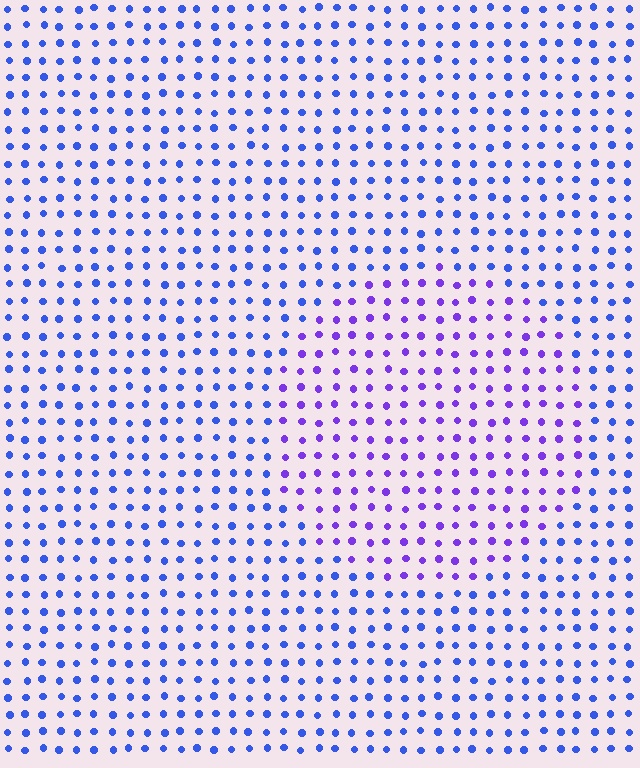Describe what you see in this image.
The image is filled with small blue elements in a uniform arrangement. A circle-shaped region is visible where the elements are tinted to a slightly different hue, forming a subtle color boundary.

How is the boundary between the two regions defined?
The boundary is defined purely by a slight shift in hue (about 37 degrees). Spacing, size, and orientation are identical on both sides.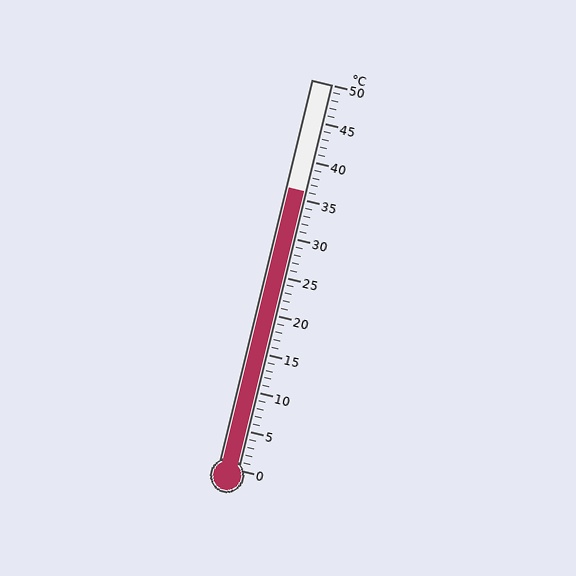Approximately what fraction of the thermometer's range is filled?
The thermometer is filled to approximately 70% of its range.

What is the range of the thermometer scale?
The thermometer scale ranges from 0°C to 50°C.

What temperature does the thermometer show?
The thermometer shows approximately 36°C.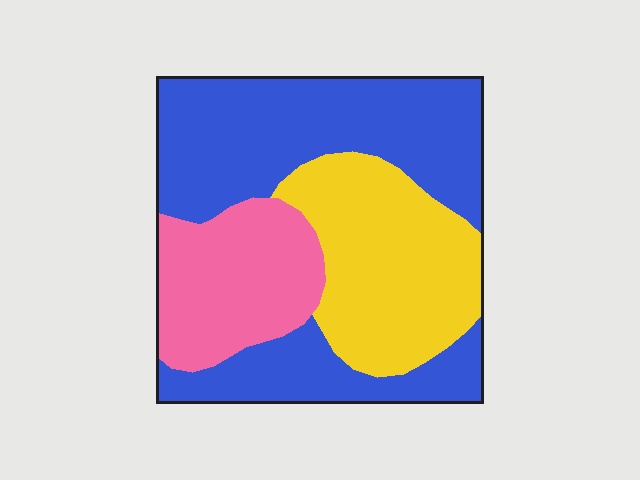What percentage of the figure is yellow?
Yellow covers around 30% of the figure.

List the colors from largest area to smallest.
From largest to smallest: blue, yellow, pink.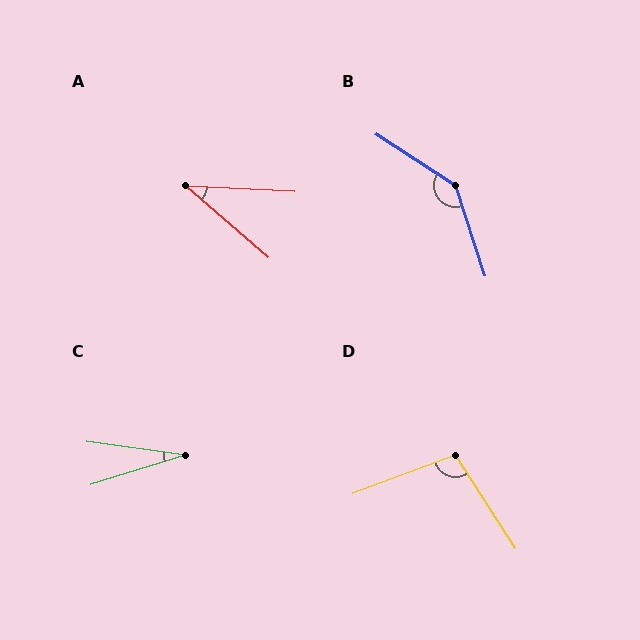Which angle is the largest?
B, at approximately 141 degrees.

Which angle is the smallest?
C, at approximately 25 degrees.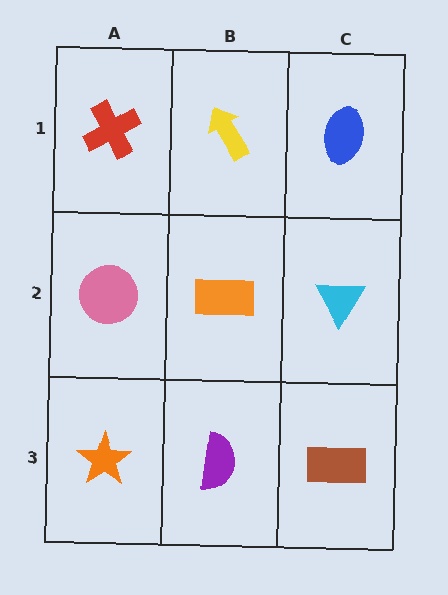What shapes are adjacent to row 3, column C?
A cyan triangle (row 2, column C), a purple semicircle (row 3, column B).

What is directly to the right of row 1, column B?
A blue ellipse.